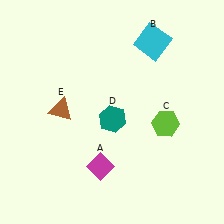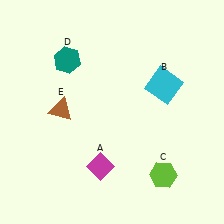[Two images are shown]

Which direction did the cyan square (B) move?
The cyan square (B) moved down.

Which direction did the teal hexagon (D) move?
The teal hexagon (D) moved up.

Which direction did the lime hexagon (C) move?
The lime hexagon (C) moved down.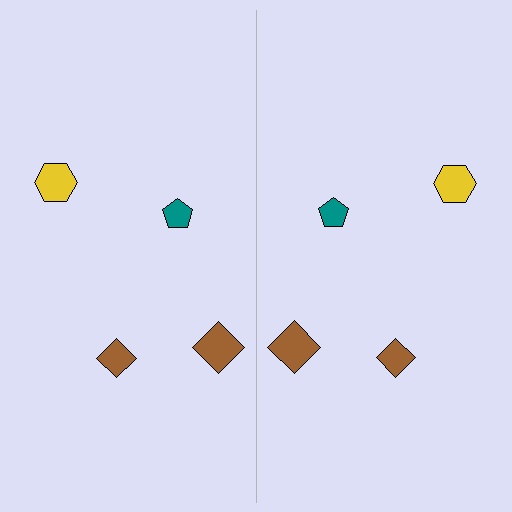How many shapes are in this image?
There are 8 shapes in this image.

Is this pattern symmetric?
Yes, this pattern has bilateral (reflection) symmetry.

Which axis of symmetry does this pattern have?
The pattern has a vertical axis of symmetry running through the center of the image.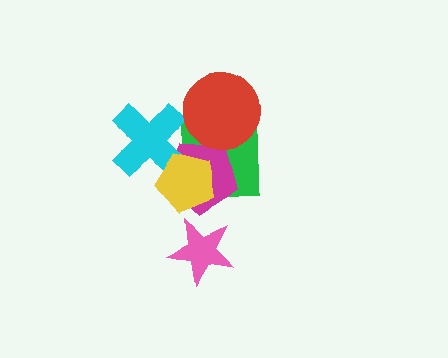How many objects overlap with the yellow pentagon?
3 objects overlap with the yellow pentagon.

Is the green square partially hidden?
Yes, it is partially covered by another shape.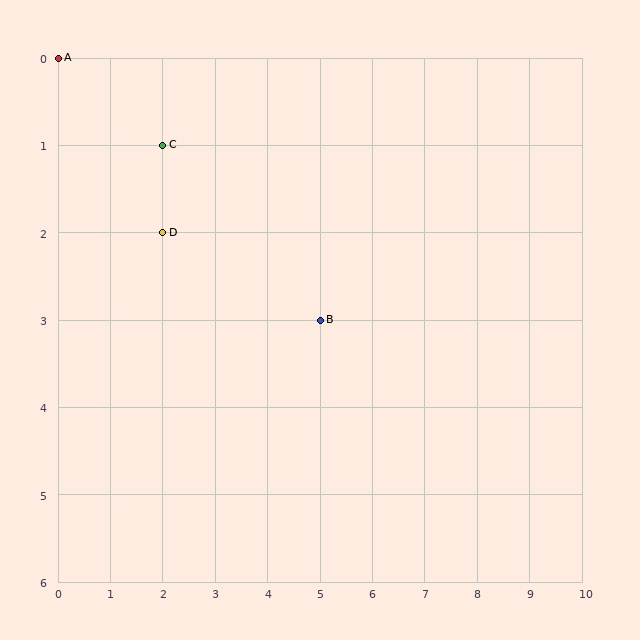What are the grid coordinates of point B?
Point B is at grid coordinates (5, 3).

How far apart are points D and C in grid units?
Points D and C are 1 row apart.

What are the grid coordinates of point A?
Point A is at grid coordinates (0, 0).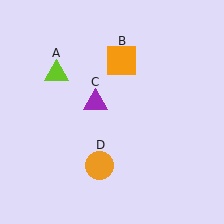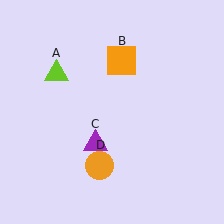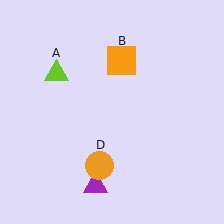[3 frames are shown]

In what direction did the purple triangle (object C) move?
The purple triangle (object C) moved down.